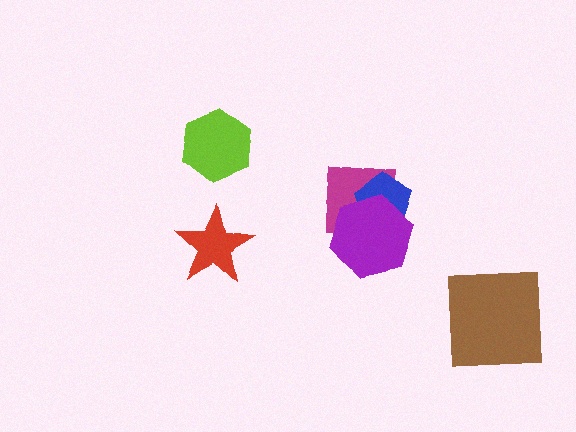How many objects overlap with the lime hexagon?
0 objects overlap with the lime hexagon.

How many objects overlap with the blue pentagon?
2 objects overlap with the blue pentagon.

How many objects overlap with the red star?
0 objects overlap with the red star.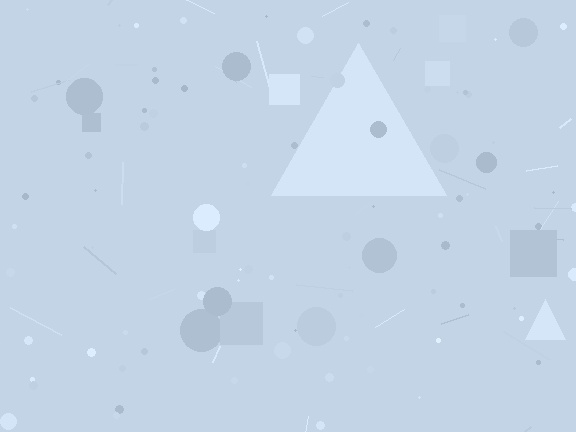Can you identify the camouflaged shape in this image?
The camouflaged shape is a triangle.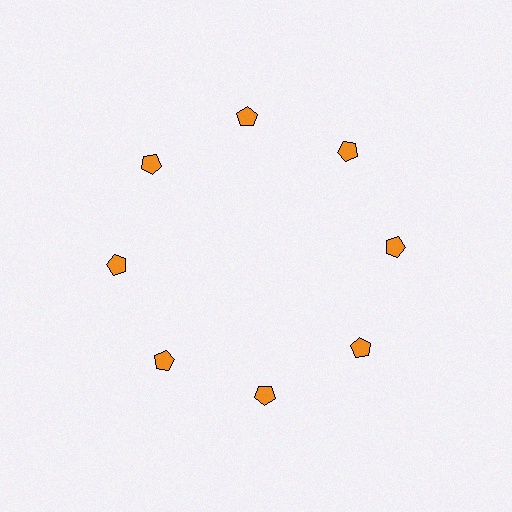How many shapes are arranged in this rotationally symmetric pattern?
There are 8 shapes, arranged in 8 groups of 1.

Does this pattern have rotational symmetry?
Yes, this pattern has 8-fold rotational symmetry. It looks the same after rotating 45 degrees around the center.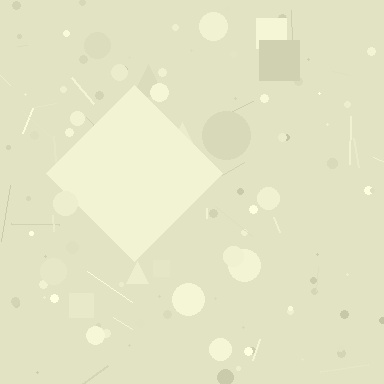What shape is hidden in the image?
A diamond is hidden in the image.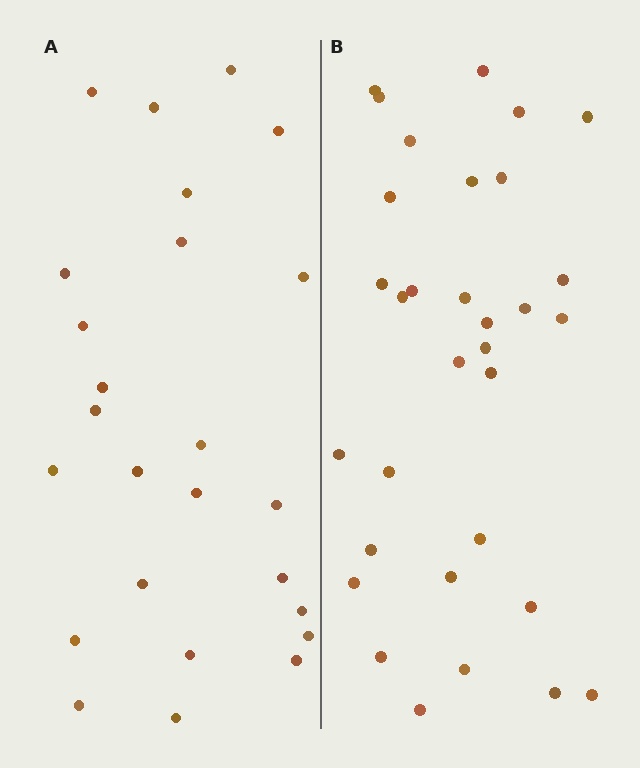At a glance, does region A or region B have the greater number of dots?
Region B (the right region) has more dots.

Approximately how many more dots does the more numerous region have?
Region B has roughly 8 or so more dots than region A.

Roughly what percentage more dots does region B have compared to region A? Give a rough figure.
About 30% more.